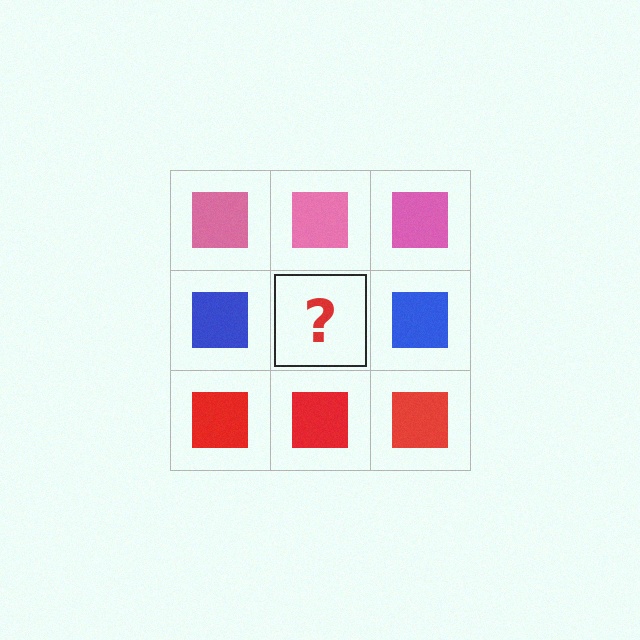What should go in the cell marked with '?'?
The missing cell should contain a blue square.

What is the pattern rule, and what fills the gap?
The rule is that each row has a consistent color. The gap should be filled with a blue square.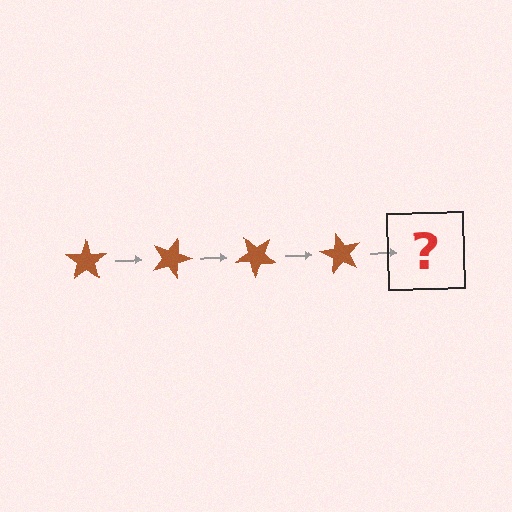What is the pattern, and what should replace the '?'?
The pattern is that the star rotates 20 degrees each step. The '?' should be a brown star rotated 80 degrees.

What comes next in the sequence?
The next element should be a brown star rotated 80 degrees.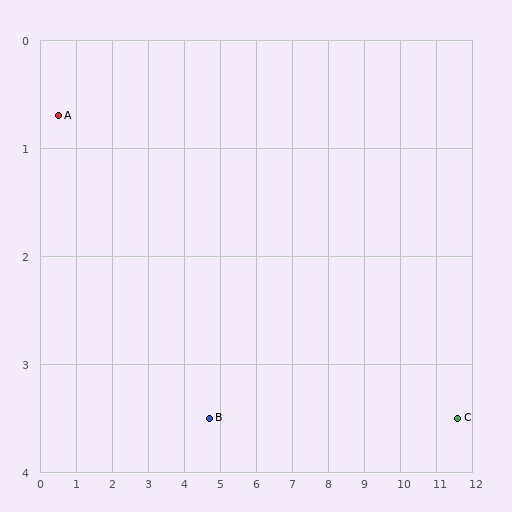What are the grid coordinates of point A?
Point A is at approximately (0.5, 0.7).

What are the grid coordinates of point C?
Point C is at approximately (11.6, 3.5).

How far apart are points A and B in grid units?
Points A and B are about 5.0 grid units apart.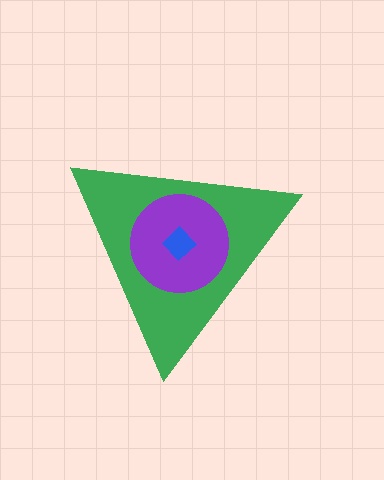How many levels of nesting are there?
3.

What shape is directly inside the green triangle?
The purple circle.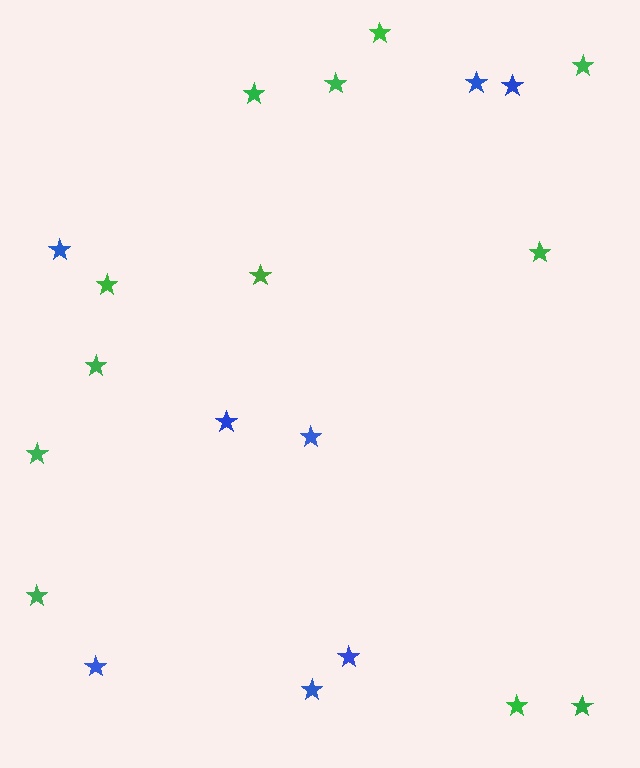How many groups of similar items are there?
There are 2 groups: one group of green stars (12) and one group of blue stars (8).